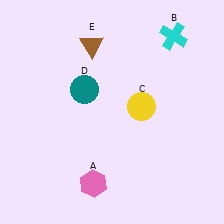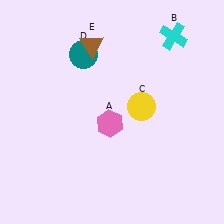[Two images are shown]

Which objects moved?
The objects that moved are: the pink hexagon (A), the teal circle (D).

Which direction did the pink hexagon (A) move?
The pink hexagon (A) moved up.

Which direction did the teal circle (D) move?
The teal circle (D) moved up.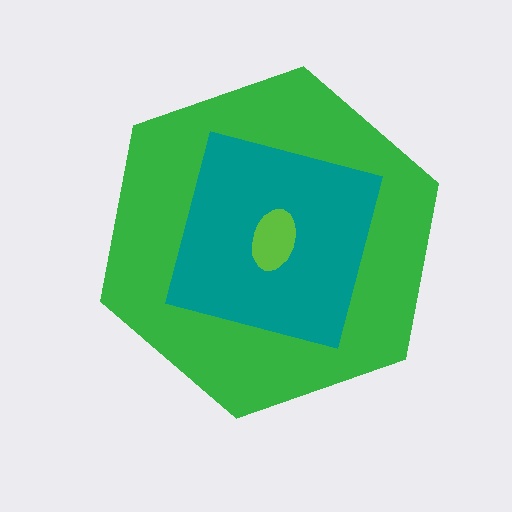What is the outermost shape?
The green hexagon.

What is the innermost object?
The lime ellipse.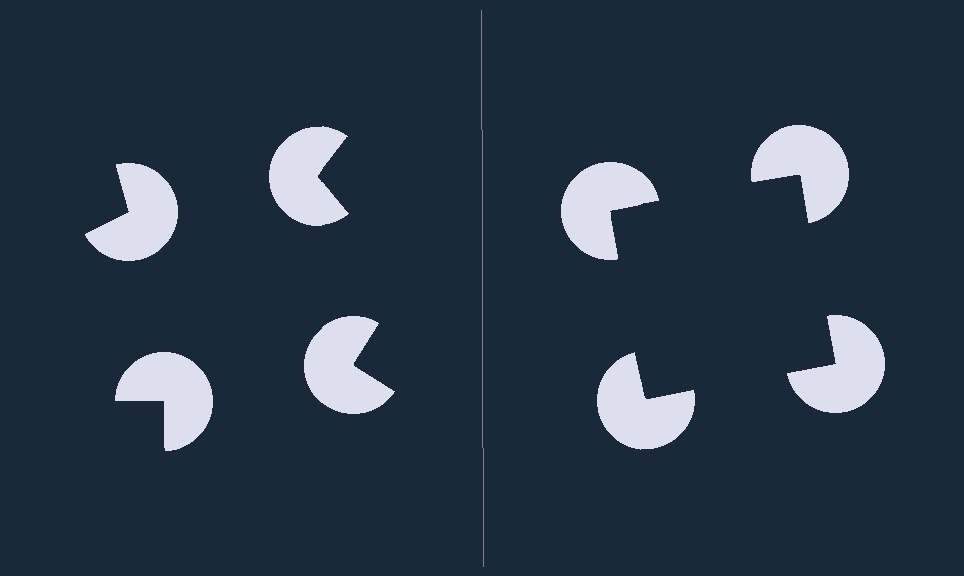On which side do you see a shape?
An illusory square appears on the right side. On the left side the wedge cuts are rotated, so no coherent shape forms.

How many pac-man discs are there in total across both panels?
8 — 4 on each side.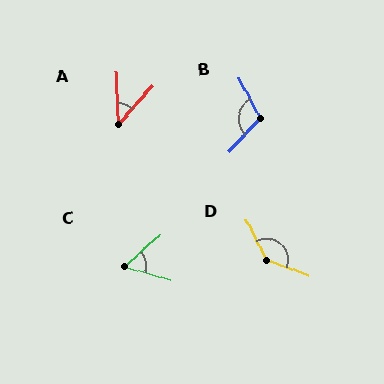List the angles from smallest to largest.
A (44°), C (58°), B (111°), D (137°).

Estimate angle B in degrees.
Approximately 111 degrees.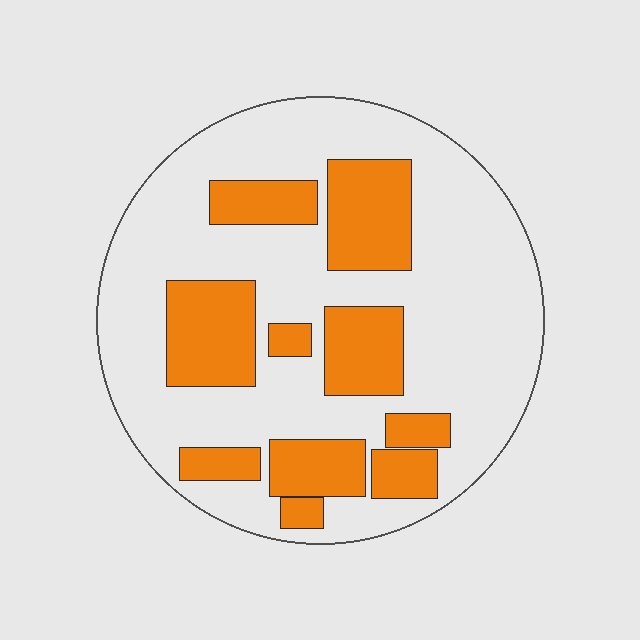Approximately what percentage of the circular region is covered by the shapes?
Approximately 30%.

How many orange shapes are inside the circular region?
10.